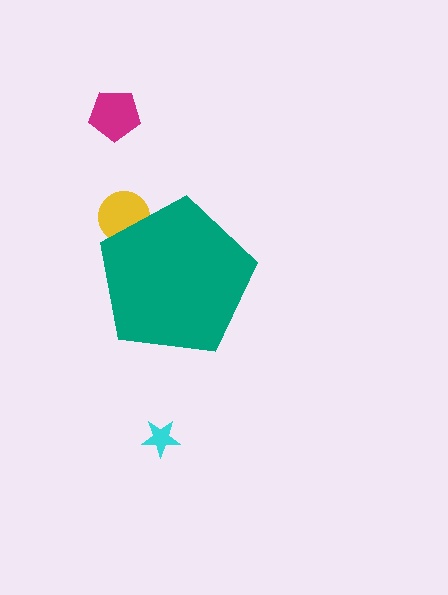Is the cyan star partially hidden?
No, the cyan star is fully visible.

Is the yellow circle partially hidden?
Yes, the yellow circle is partially hidden behind the teal pentagon.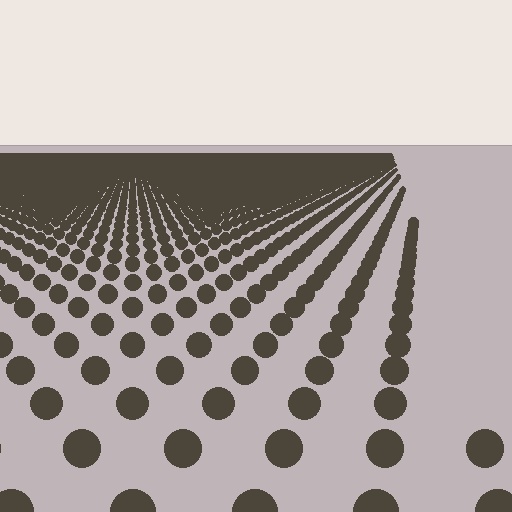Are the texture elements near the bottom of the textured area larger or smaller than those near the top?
Larger. Near the bottom, elements are closer to the viewer and appear at a bigger on-screen size.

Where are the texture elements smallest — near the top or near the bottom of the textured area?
Near the top.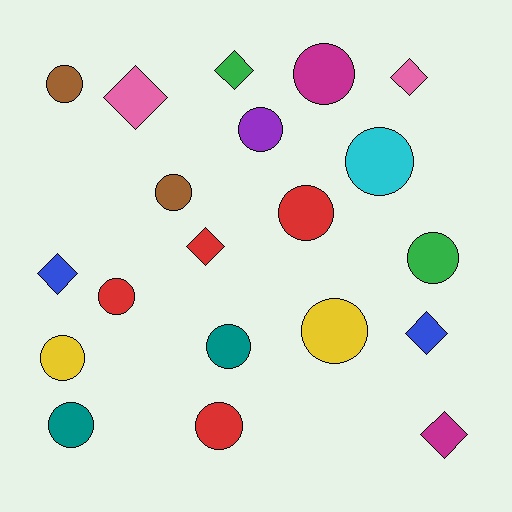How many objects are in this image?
There are 20 objects.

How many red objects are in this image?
There are 4 red objects.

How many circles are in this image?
There are 13 circles.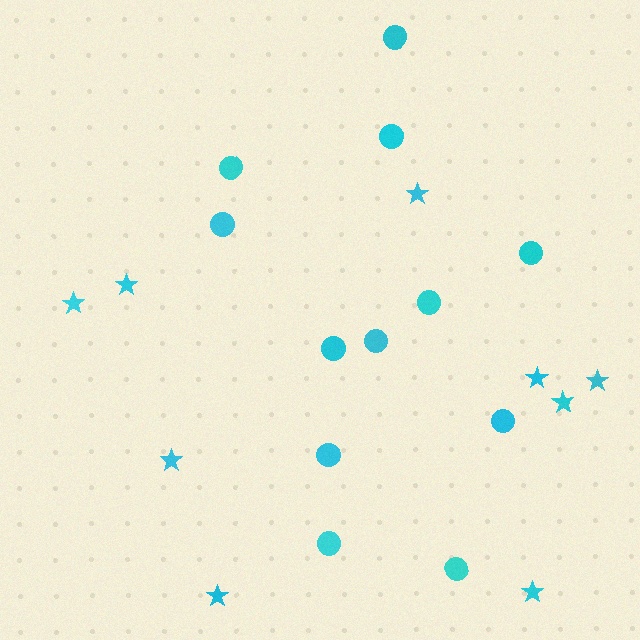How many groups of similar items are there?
There are 2 groups: one group of circles (12) and one group of stars (9).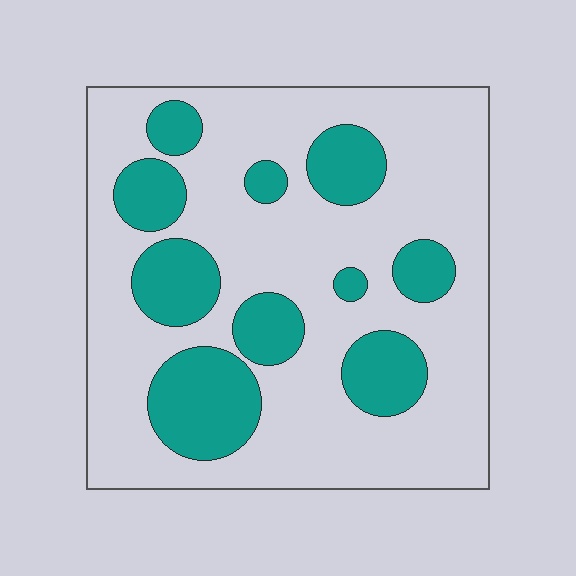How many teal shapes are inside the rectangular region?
10.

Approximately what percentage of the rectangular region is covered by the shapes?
Approximately 25%.